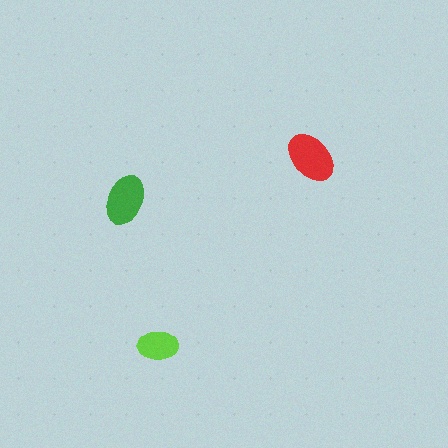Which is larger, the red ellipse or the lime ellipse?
The red one.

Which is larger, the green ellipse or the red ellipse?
The red one.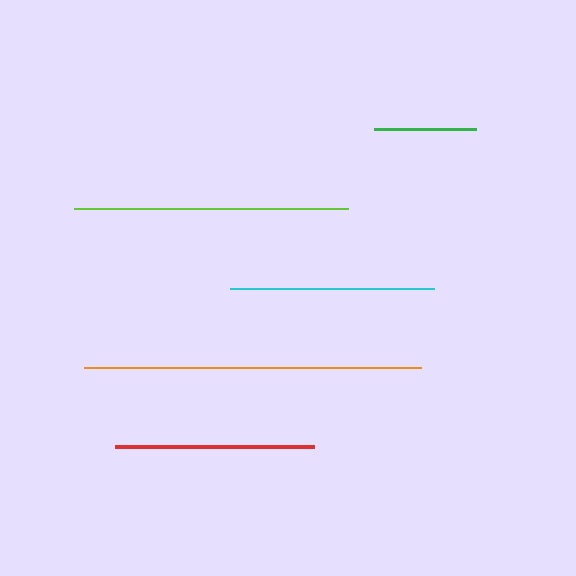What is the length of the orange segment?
The orange segment is approximately 337 pixels long.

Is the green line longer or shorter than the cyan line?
The cyan line is longer than the green line.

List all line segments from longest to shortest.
From longest to shortest: orange, lime, cyan, red, green.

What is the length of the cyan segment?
The cyan segment is approximately 204 pixels long.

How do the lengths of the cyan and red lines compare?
The cyan and red lines are approximately the same length.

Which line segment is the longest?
The orange line is the longest at approximately 337 pixels.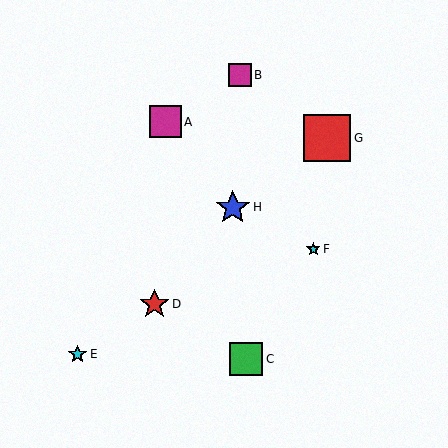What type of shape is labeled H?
Shape H is a blue star.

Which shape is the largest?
The red square (labeled G) is the largest.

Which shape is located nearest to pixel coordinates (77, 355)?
The cyan star (labeled E) at (78, 354) is nearest to that location.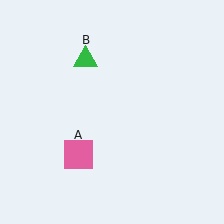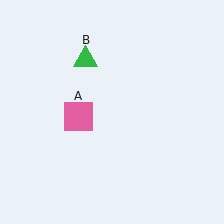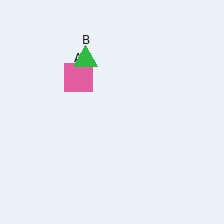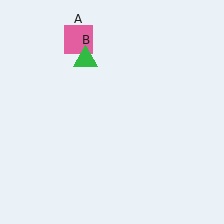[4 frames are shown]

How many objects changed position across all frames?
1 object changed position: pink square (object A).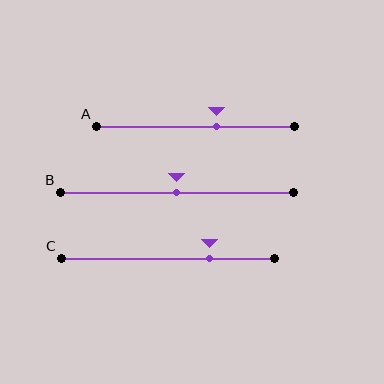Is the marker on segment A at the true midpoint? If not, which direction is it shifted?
No, the marker on segment A is shifted to the right by about 11% of the segment length.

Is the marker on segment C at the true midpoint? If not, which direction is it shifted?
No, the marker on segment C is shifted to the right by about 20% of the segment length.